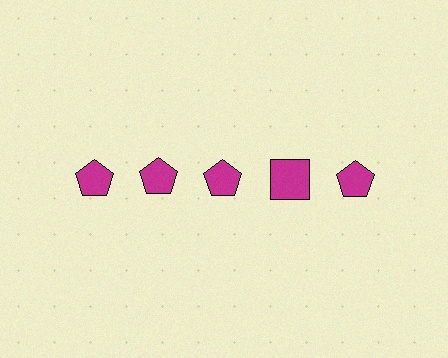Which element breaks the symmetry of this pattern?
The magenta square in the top row, second from right column breaks the symmetry. All other shapes are magenta pentagons.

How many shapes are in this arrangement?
There are 5 shapes arranged in a grid pattern.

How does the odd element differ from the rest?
It has a different shape: square instead of pentagon.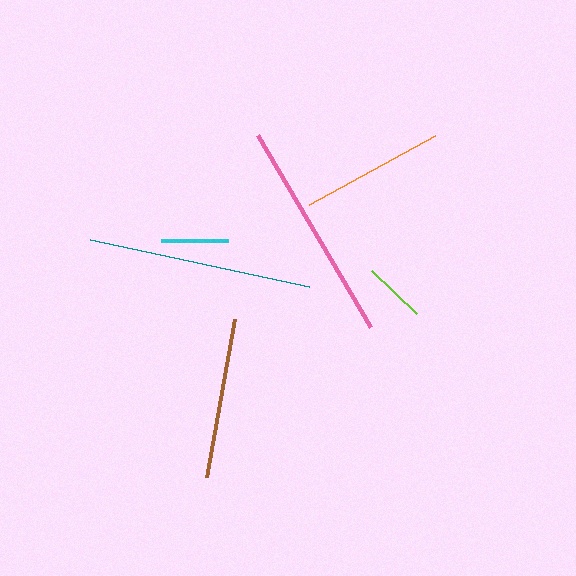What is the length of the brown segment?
The brown segment is approximately 161 pixels long.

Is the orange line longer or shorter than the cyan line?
The orange line is longer than the cyan line.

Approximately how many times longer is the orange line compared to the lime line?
The orange line is approximately 2.3 times the length of the lime line.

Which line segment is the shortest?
The lime line is the shortest at approximately 62 pixels.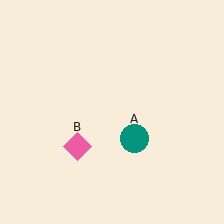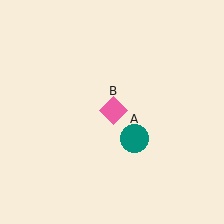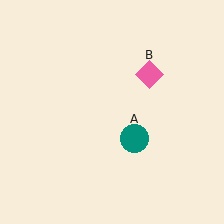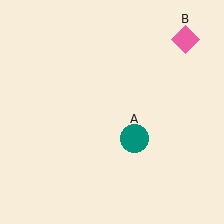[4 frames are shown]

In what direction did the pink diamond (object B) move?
The pink diamond (object B) moved up and to the right.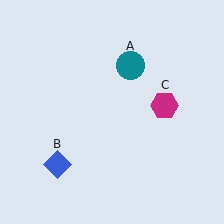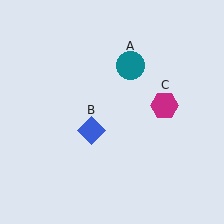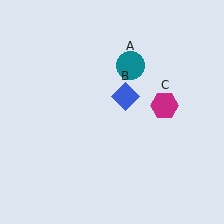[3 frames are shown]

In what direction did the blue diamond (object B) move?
The blue diamond (object B) moved up and to the right.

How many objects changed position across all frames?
1 object changed position: blue diamond (object B).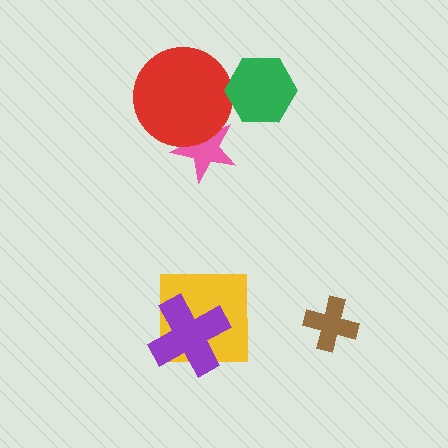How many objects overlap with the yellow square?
1 object overlaps with the yellow square.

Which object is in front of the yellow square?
The purple cross is in front of the yellow square.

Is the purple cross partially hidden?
No, no other shape covers it.